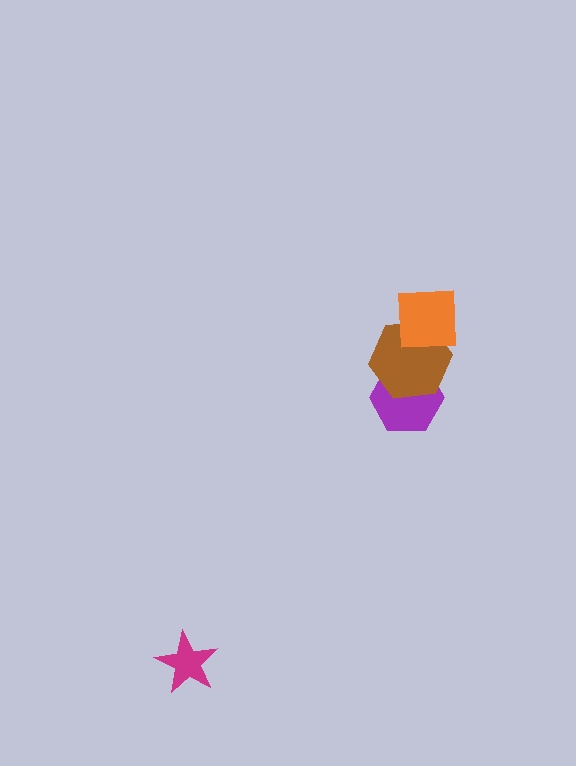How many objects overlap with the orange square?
1 object overlaps with the orange square.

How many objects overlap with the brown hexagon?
2 objects overlap with the brown hexagon.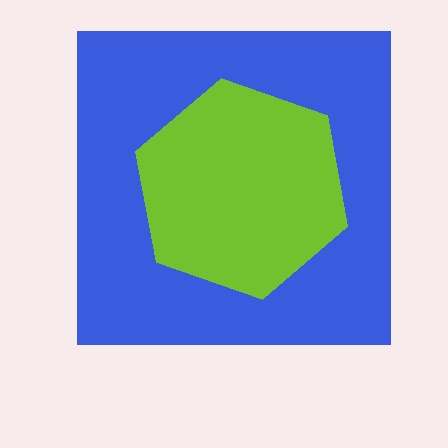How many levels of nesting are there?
2.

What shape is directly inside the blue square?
The lime hexagon.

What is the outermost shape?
The blue square.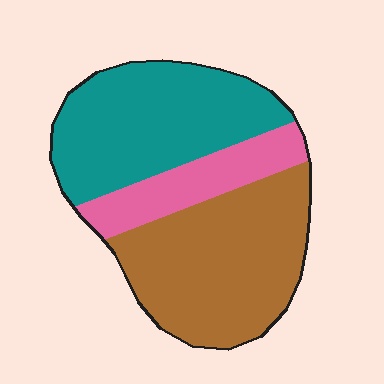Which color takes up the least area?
Pink, at roughly 15%.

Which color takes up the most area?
Brown, at roughly 45%.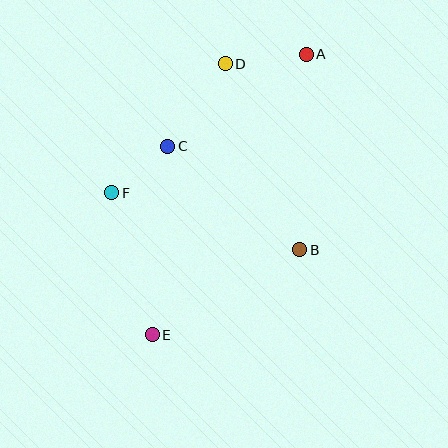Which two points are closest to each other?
Points C and F are closest to each other.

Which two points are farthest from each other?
Points A and E are farthest from each other.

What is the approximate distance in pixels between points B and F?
The distance between B and F is approximately 196 pixels.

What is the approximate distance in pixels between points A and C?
The distance between A and C is approximately 166 pixels.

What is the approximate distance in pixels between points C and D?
The distance between C and D is approximately 101 pixels.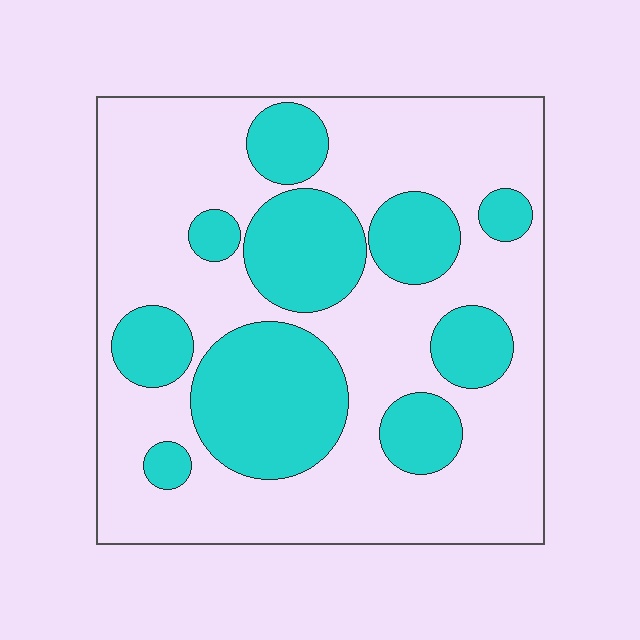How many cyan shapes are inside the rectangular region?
10.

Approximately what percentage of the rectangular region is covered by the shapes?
Approximately 35%.